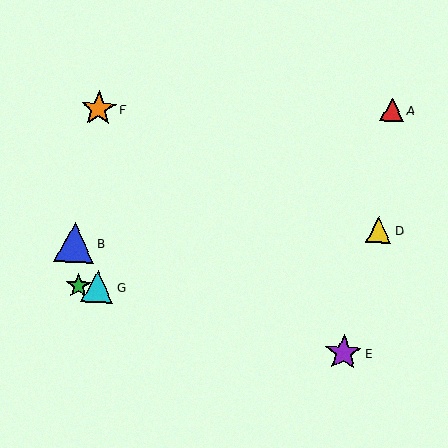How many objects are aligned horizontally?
2 objects (C, G) are aligned horizontally.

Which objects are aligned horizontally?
Objects C, G are aligned horizontally.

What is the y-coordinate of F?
Object F is at y≈109.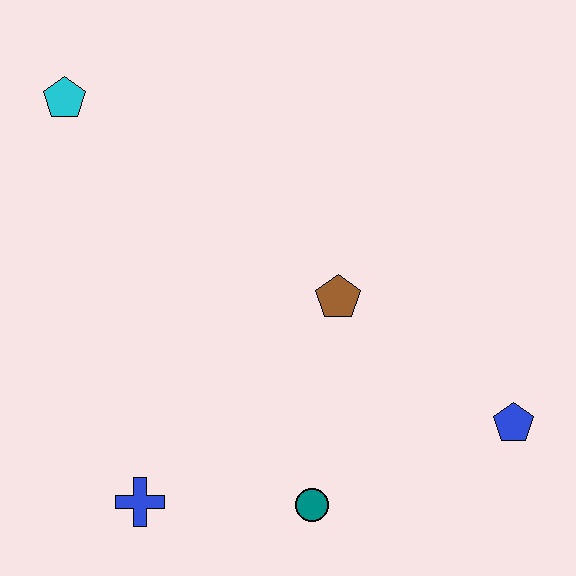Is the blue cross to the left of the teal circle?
Yes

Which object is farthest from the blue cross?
The cyan pentagon is farthest from the blue cross.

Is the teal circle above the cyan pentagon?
No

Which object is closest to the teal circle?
The blue cross is closest to the teal circle.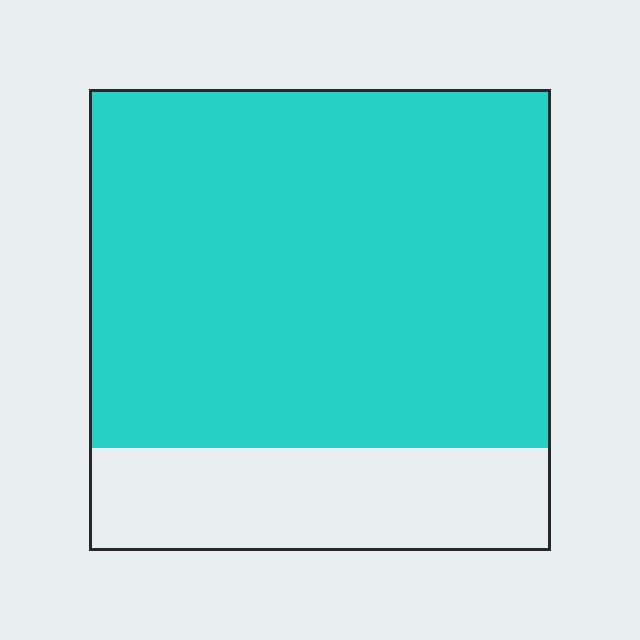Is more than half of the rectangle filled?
Yes.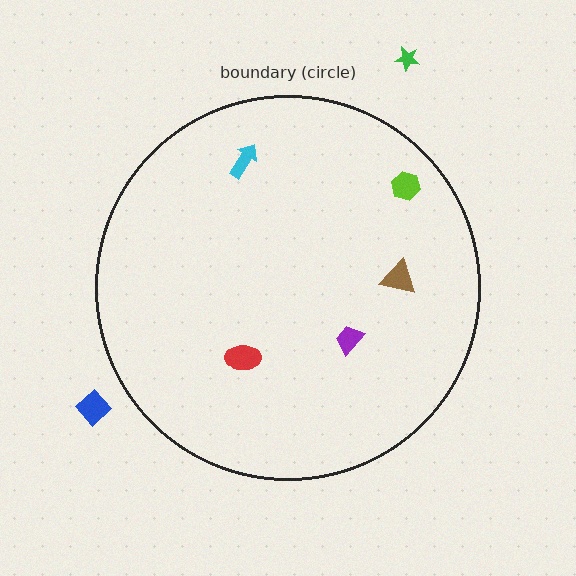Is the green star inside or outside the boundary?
Outside.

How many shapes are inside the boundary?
5 inside, 2 outside.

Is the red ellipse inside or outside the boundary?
Inside.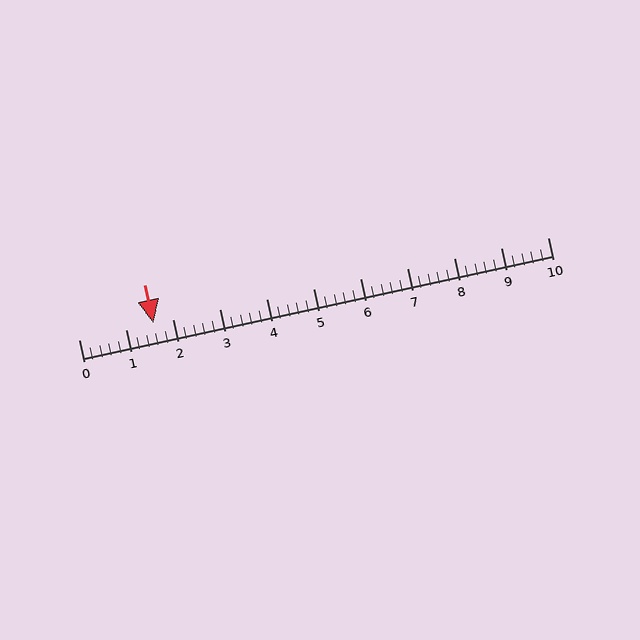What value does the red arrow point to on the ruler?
The red arrow points to approximately 1.6.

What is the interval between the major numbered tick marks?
The major tick marks are spaced 1 units apart.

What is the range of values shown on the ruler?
The ruler shows values from 0 to 10.